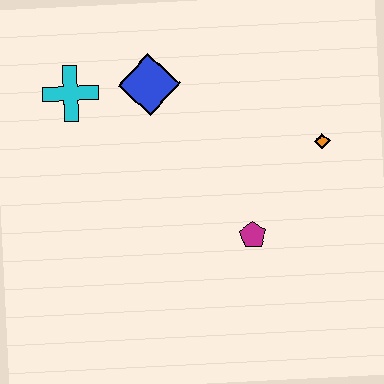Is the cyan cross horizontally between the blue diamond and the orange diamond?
No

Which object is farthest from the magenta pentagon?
The cyan cross is farthest from the magenta pentagon.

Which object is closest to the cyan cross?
The blue diamond is closest to the cyan cross.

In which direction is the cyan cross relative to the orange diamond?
The cyan cross is to the left of the orange diamond.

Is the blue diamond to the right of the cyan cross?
Yes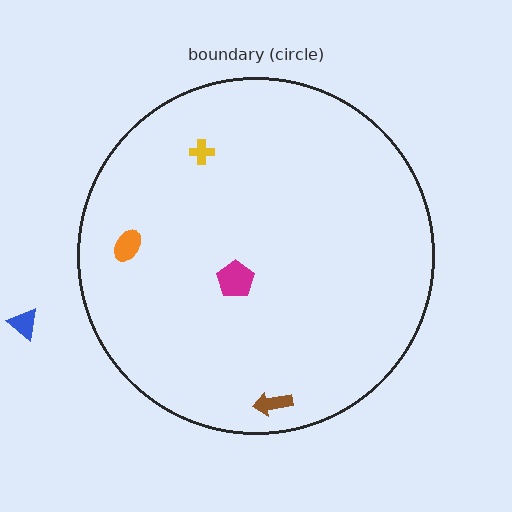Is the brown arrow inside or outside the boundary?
Inside.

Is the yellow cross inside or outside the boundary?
Inside.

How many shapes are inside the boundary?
4 inside, 1 outside.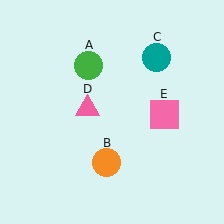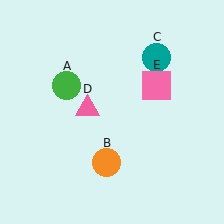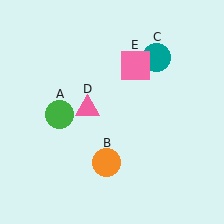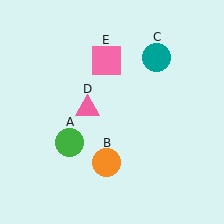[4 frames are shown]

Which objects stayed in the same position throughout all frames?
Orange circle (object B) and teal circle (object C) and pink triangle (object D) remained stationary.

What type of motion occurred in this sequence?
The green circle (object A), pink square (object E) rotated counterclockwise around the center of the scene.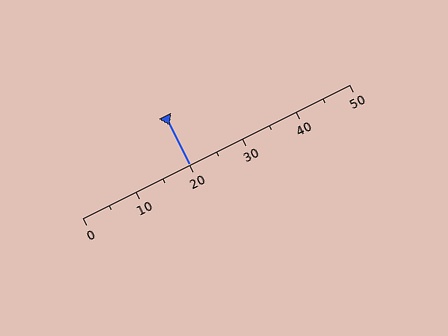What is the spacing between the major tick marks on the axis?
The major ticks are spaced 10 apart.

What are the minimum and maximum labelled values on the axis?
The axis runs from 0 to 50.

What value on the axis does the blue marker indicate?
The marker indicates approximately 20.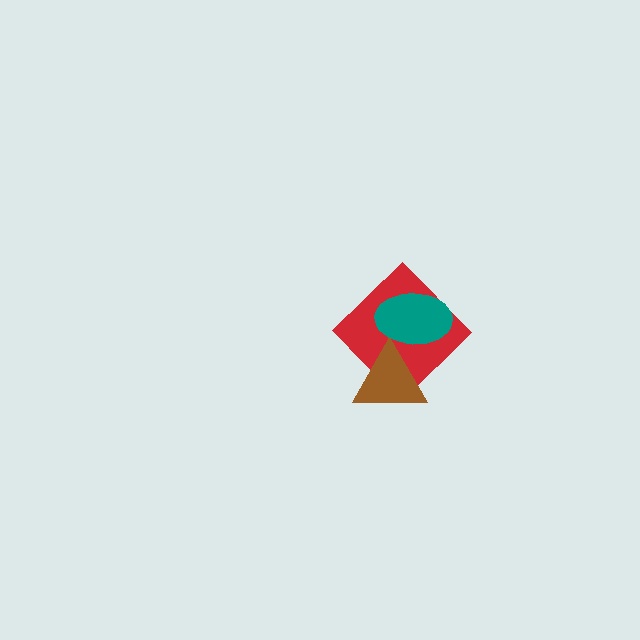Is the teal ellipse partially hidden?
Yes, it is partially covered by another shape.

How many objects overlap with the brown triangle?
2 objects overlap with the brown triangle.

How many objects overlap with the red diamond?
2 objects overlap with the red diamond.